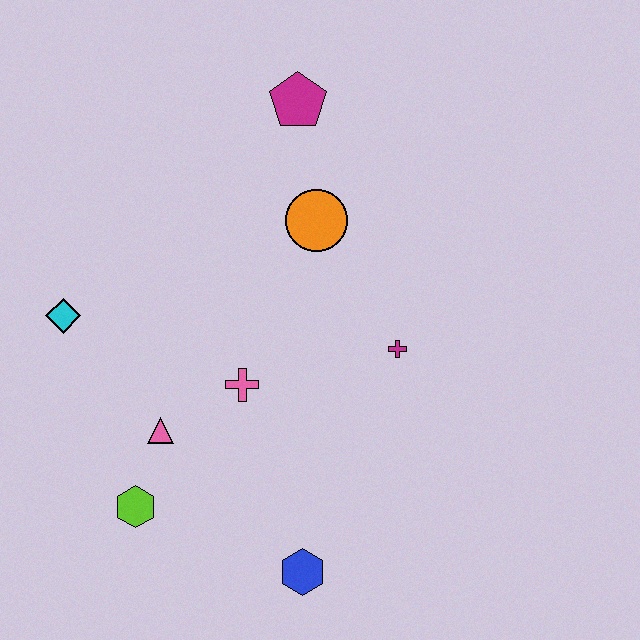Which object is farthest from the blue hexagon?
The magenta pentagon is farthest from the blue hexagon.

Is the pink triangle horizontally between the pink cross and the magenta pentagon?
No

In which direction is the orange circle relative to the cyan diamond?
The orange circle is to the right of the cyan diamond.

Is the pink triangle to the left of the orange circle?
Yes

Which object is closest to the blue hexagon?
The lime hexagon is closest to the blue hexagon.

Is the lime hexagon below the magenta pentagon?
Yes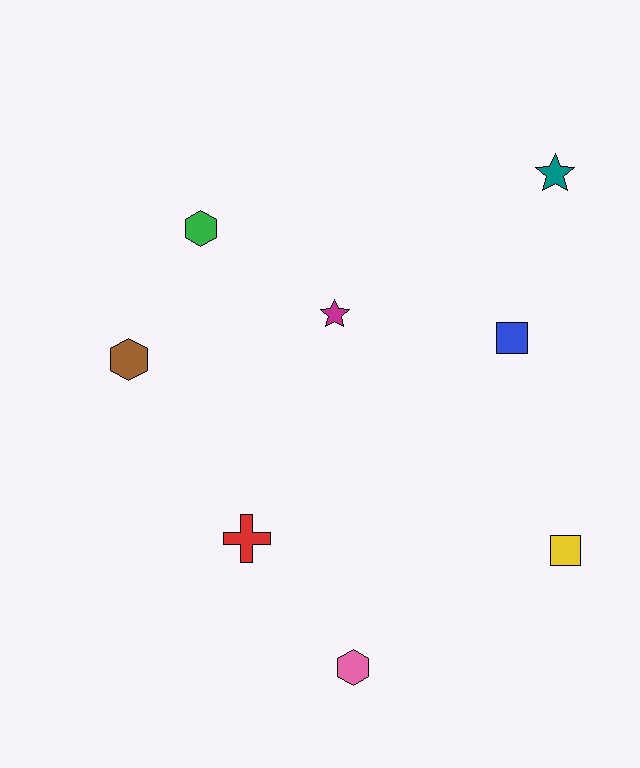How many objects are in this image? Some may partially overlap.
There are 8 objects.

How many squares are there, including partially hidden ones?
There are 2 squares.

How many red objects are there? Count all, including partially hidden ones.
There is 1 red object.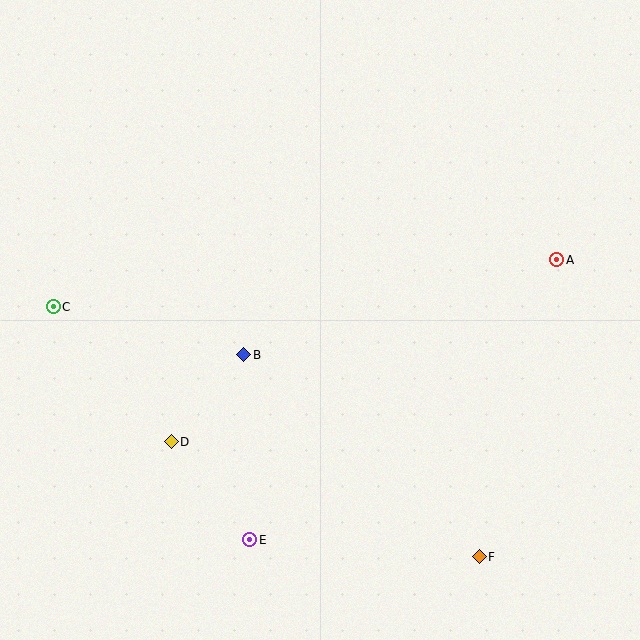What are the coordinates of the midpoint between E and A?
The midpoint between E and A is at (403, 400).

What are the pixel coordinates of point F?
Point F is at (479, 557).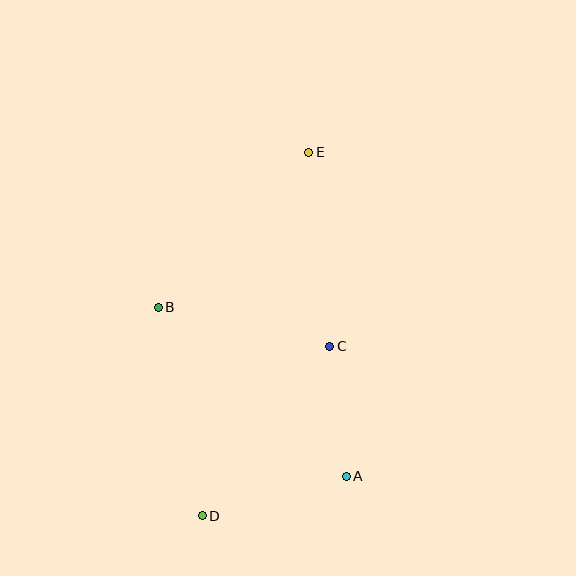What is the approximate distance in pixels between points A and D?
The distance between A and D is approximately 149 pixels.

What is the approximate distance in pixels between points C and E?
The distance between C and E is approximately 195 pixels.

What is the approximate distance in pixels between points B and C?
The distance between B and C is approximately 176 pixels.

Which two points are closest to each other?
Points A and C are closest to each other.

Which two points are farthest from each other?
Points D and E are farthest from each other.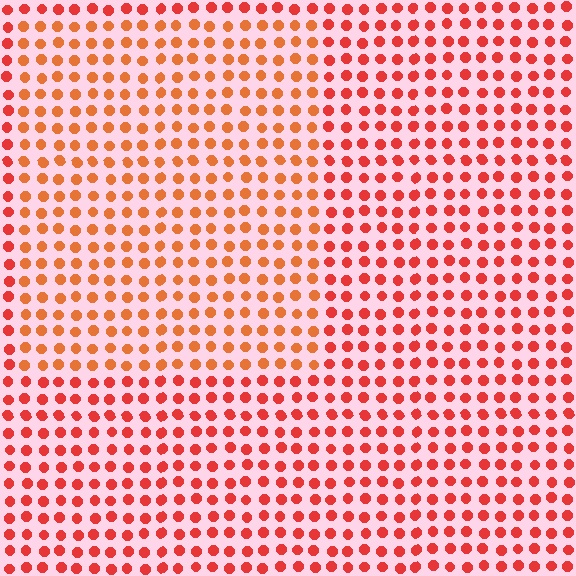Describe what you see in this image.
The image is filled with small red elements in a uniform arrangement. A rectangle-shaped region is visible where the elements are tinted to a slightly different hue, forming a subtle color boundary.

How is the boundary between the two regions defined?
The boundary is defined purely by a slight shift in hue (about 22 degrees). Spacing, size, and orientation are identical on both sides.